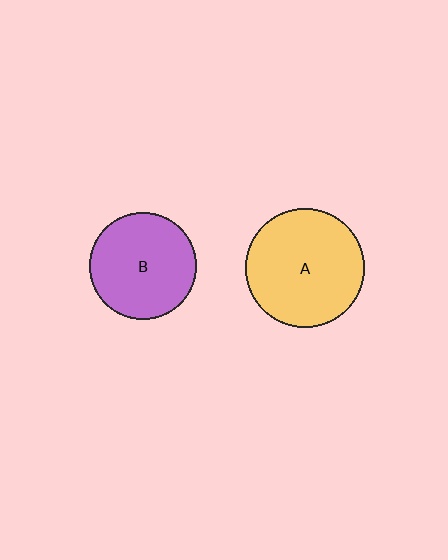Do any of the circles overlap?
No, none of the circles overlap.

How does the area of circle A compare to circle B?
Approximately 1.2 times.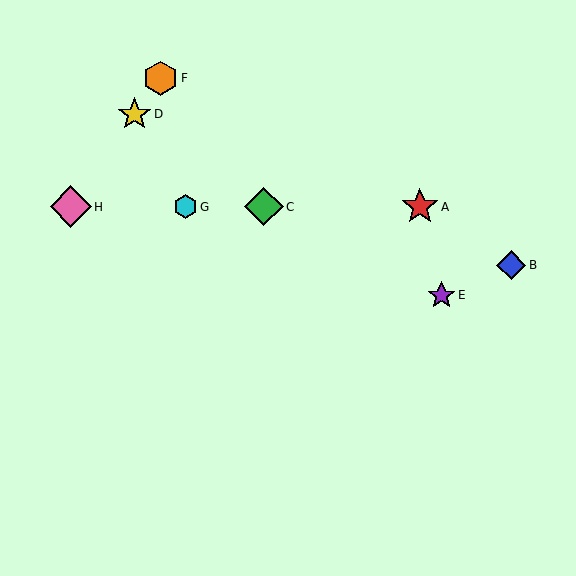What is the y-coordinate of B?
Object B is at y≈265.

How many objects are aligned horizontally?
4 objects (A, C, G, H) are aligned horizontally.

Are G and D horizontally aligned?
No, G is at y≈207 and D is at y≈114.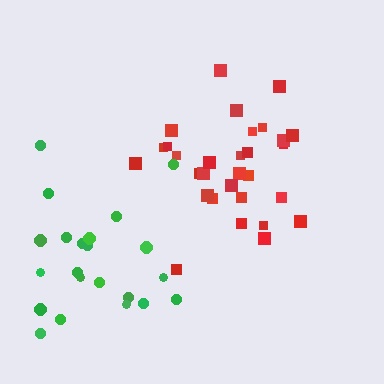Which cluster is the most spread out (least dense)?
Green.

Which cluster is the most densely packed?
Red.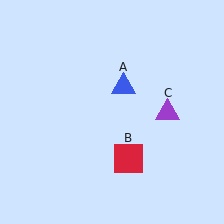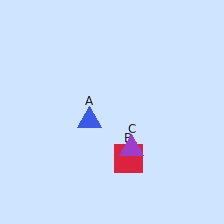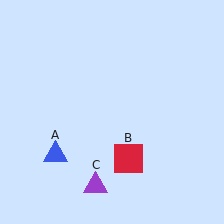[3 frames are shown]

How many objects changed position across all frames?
2 objects changed position: blue triangle (object A), purple triangle (object C).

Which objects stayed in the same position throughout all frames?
Red square (object B) remained stationary.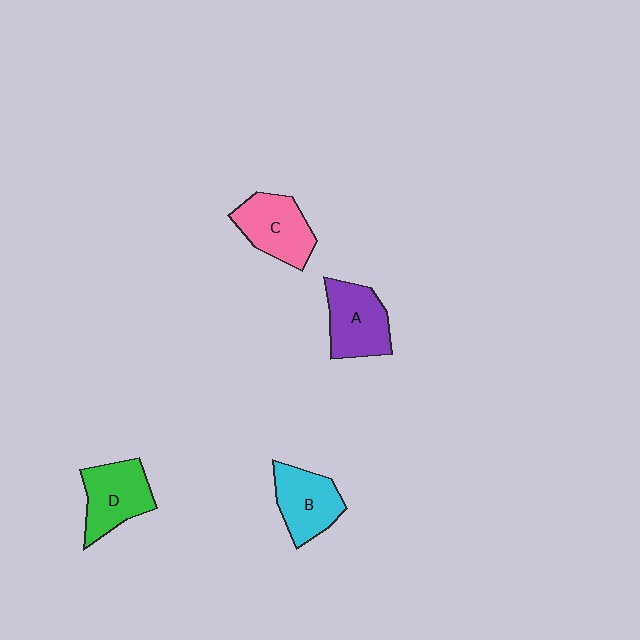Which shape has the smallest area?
Shape B (cyan).